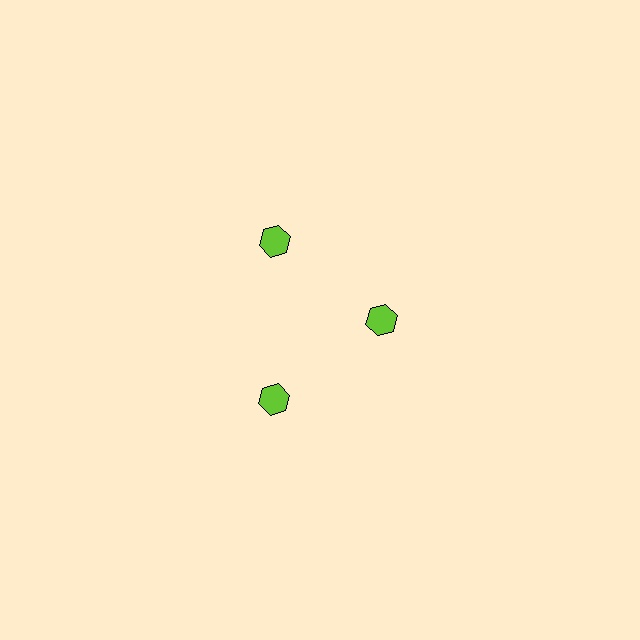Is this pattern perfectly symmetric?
No. The 3 lime hexagons are arranged in a ring, but one element near the 3 o'clock position is pulled inward toward the center, breaking the 3-fold rotational symmetry.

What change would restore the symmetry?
The symmetry would be restored by moving it outward, back onto the ring so that all 3 hexagons sit at equal angles and equal distance from the center.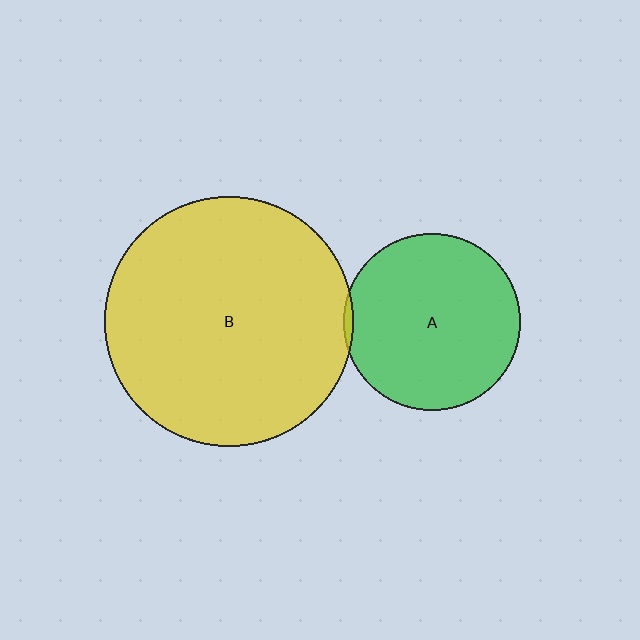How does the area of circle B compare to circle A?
Approximately 2.0 times.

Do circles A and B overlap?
Yes.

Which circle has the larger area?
Circle B (yellow).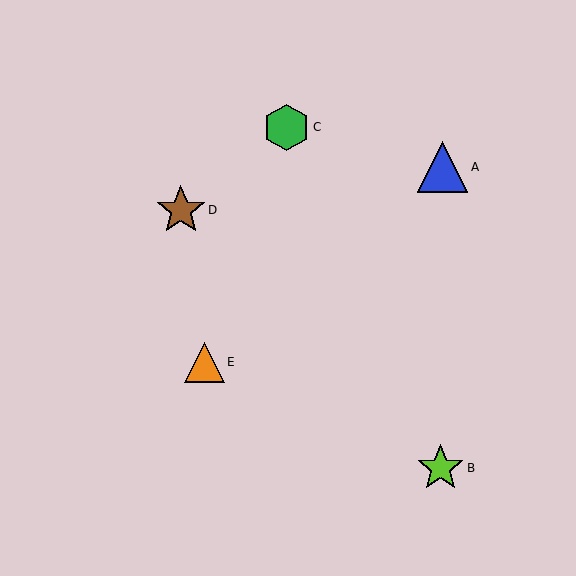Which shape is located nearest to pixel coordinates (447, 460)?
The lime star (labeled B) at (441, 468) is nearest to that location.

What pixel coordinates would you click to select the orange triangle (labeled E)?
Click at (204, 362) to select the orange triangle E.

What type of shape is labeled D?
Shape D is a brown star.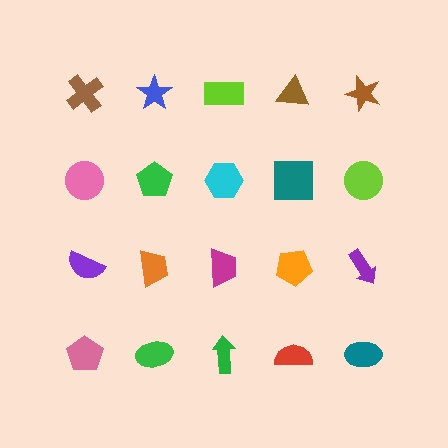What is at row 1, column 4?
A brown triangle.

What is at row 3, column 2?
An orange trapezoid.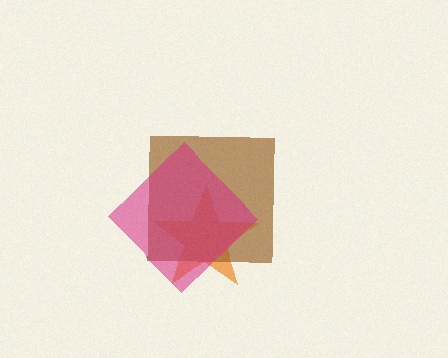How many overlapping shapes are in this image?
There are 3 overlapping shapes in the image.